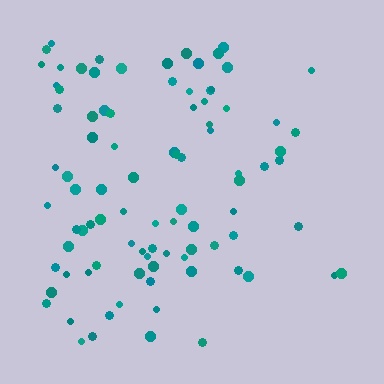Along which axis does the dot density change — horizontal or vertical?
Horizontal.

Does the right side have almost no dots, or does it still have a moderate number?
Still a moderate number, just noticeably fewer than the left.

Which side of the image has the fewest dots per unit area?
The right.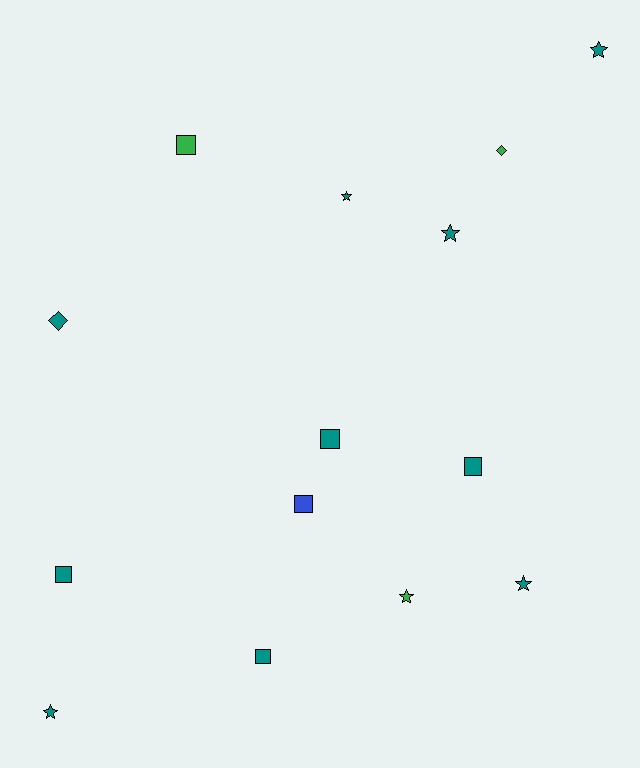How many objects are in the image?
There are 14 objects.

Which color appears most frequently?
Teal, with 10 objects.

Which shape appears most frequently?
Square, with 6 objects.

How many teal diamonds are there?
There is 1 teal diamond.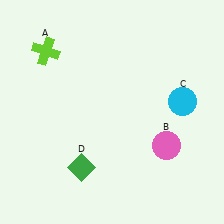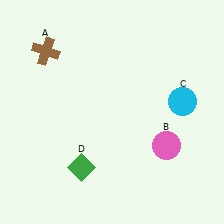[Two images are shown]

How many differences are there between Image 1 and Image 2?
There is 1 difference between the two images.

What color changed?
The cross (A) changed from lime in Image 1 to brown in Image 2.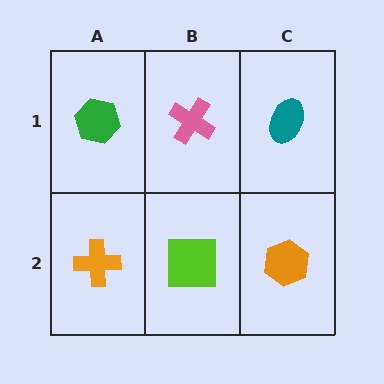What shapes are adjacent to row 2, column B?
A pink cross (row 1, column B), an orange cross (row 2, column A), an orange hexagon (row 2, column C).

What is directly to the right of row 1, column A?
A pink cross.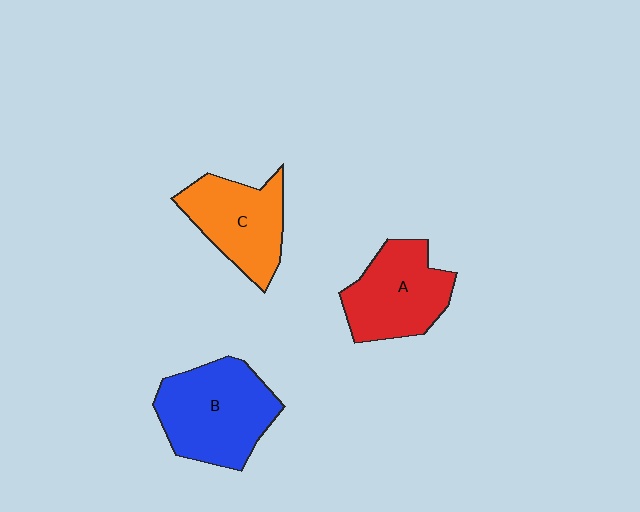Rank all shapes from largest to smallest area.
From largest to smallest: B (blue), A (red), C (orange).